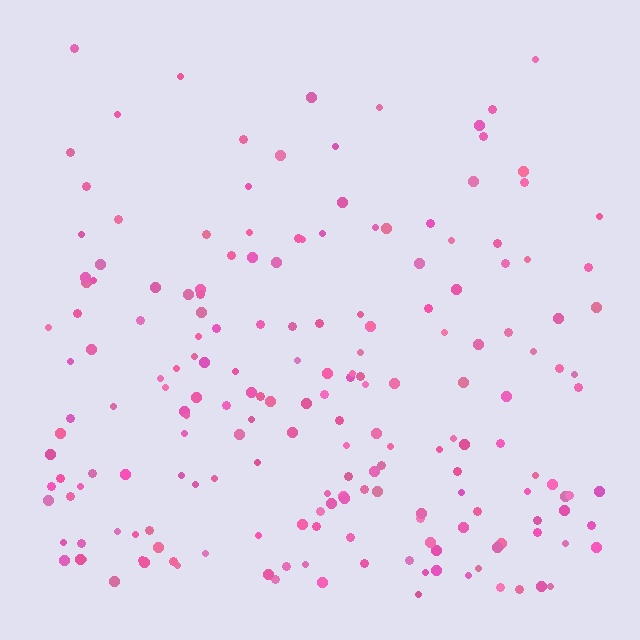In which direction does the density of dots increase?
From top to bottom, with the bottom side densest.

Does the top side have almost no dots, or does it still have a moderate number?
Still a moderate number, just noticeably fewer than the bottom.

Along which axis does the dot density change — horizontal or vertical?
Vertical.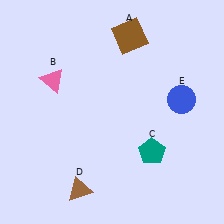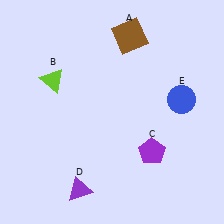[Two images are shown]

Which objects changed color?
B changed from pink to lime. C changed from teal to purple. D changed from brown to purple.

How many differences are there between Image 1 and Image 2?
There are 3 differences between the two images.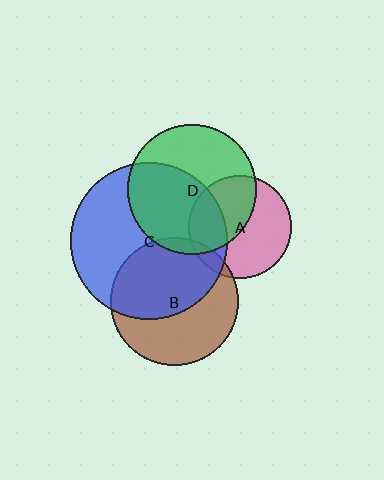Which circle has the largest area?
Circle C (blue).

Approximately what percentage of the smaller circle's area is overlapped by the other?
Approximately 45%.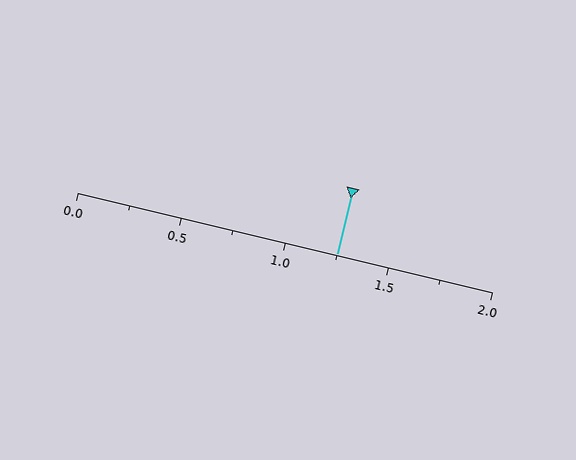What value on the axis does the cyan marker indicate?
The marker indicates approximately 1.25.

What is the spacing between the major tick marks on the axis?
The major ticks are spaced 0.5 apart.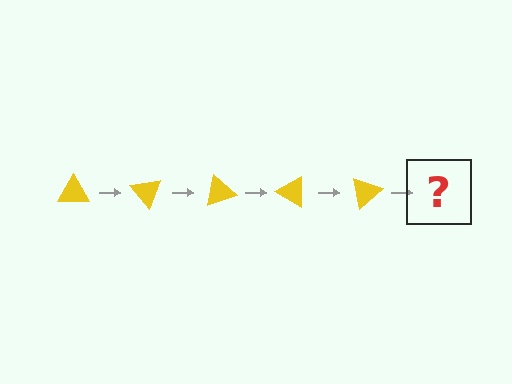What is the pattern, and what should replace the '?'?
The pattern is that the triangle rotates 50 degrees each step. The '?' should be a yellow triangle rotated 250 degrees.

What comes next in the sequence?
The next element should be a yellow triangle rotated 250 degrees.